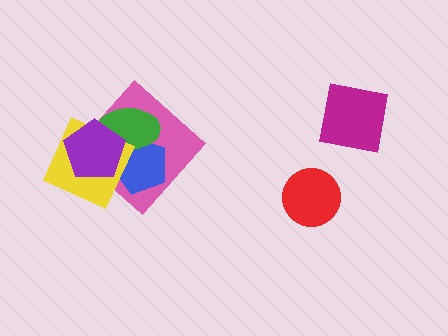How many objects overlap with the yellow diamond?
4 objects overlap with the yellow diamond.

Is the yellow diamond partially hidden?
Yes, it is partially covered by another shape.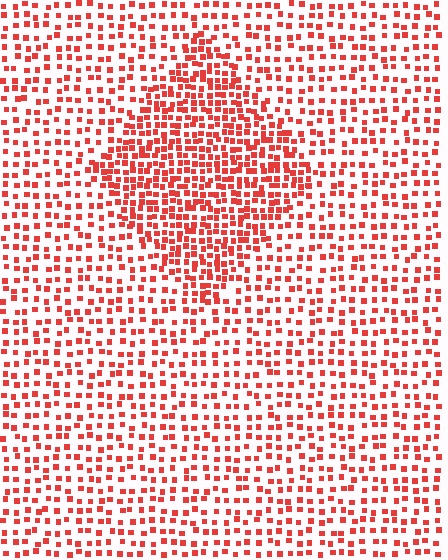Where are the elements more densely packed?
The elements are more densely packed inside the diamond boundary.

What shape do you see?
I see a diamond.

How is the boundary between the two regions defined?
The boundary is defined by a change in element density (approximately 1.9x ratio). All elements are the same color, size, and shape.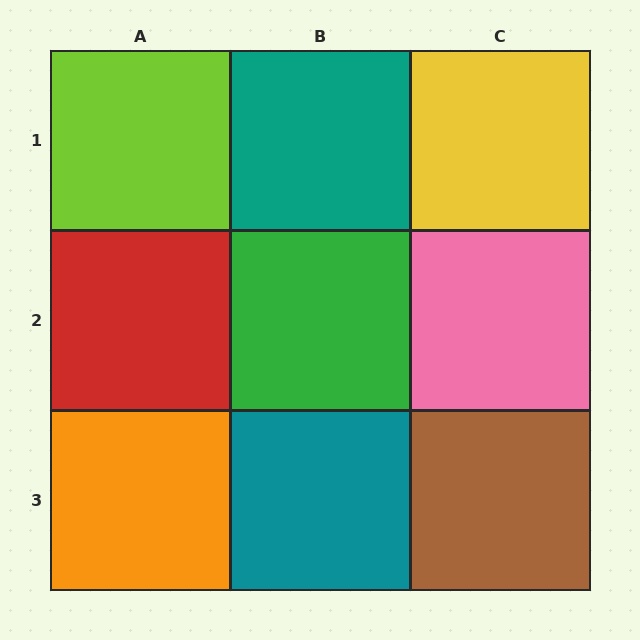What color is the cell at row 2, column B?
Green.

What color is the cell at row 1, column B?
Teal.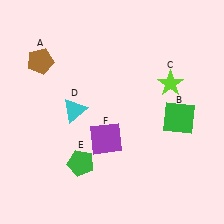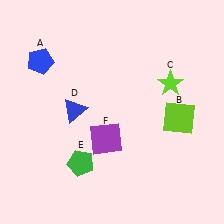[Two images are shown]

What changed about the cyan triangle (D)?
In Image 1, D is cyan. In Image 2, it changed to blue.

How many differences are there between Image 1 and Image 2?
There are 3 differences between the two images.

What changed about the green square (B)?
In Image 1, B is green. In Image 2, it changed to lime.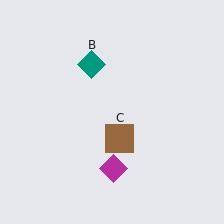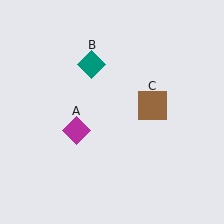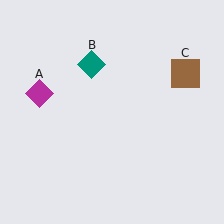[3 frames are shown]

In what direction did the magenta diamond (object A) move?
The magenta diamond (object A) moved up and to the left.